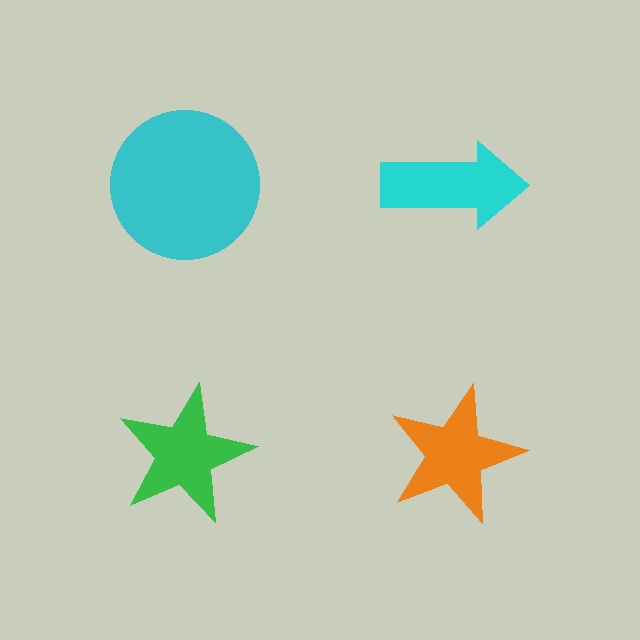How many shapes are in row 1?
2 shapes.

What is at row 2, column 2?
An orange star.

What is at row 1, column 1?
A cyan circle.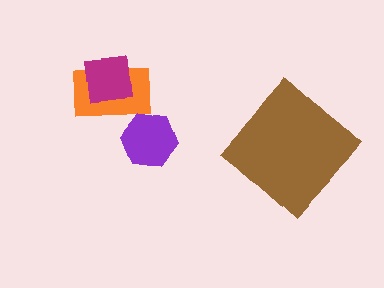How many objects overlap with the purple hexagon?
0 objects overlap with the purple hexagon.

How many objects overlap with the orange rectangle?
1 object overlaps with the orange rectangle.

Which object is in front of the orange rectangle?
The magenta square is in front of the orange rectangle.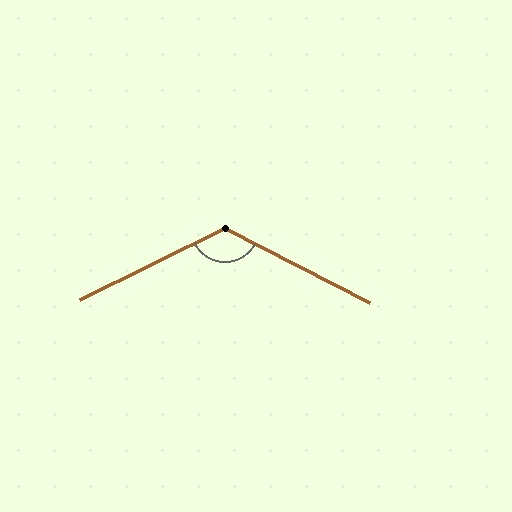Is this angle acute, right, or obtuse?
It is obtuse.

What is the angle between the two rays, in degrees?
Approximately 126 degrees.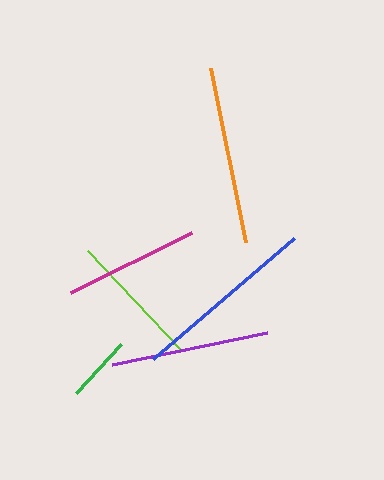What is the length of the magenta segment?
The magenta segment is approximately 135 pixels long.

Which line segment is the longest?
The blue line is the longest at approximately 186 pixels.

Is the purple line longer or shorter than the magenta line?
The purple line is longer than the magenta line.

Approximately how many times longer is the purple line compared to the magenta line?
The purple line is approximately 1.2 times the length of the magenta line.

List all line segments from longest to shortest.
From longest to shortest: blue, orange, purple, lime, magenta, green.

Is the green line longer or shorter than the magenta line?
The magenta line is longer than the green line.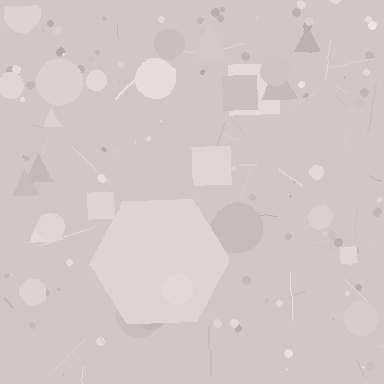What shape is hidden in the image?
A hexagon is hidden in the image.